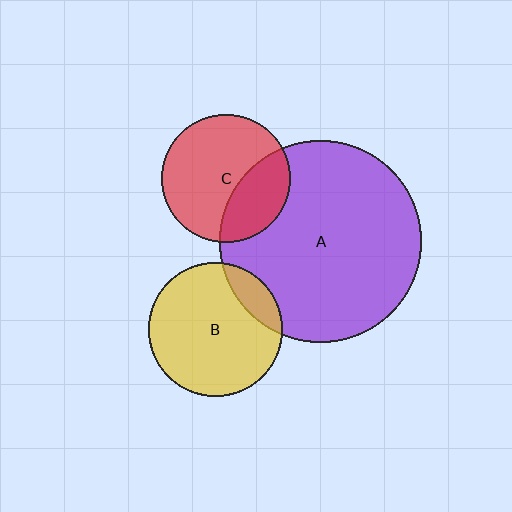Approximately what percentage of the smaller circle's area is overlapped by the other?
Approximately 15%.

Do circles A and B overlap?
Yes.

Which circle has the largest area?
Circle A (purple).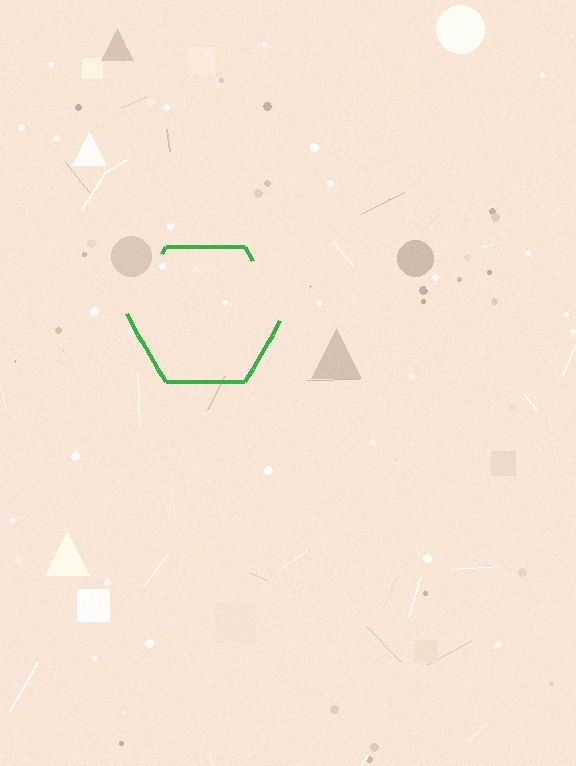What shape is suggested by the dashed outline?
The dashed outline suggests a hexagon.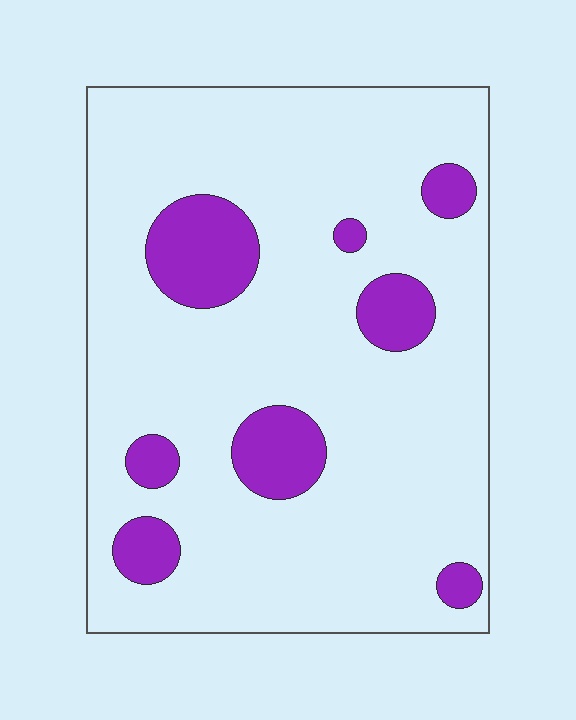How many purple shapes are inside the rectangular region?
8.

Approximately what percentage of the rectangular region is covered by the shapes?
Approximately 15%.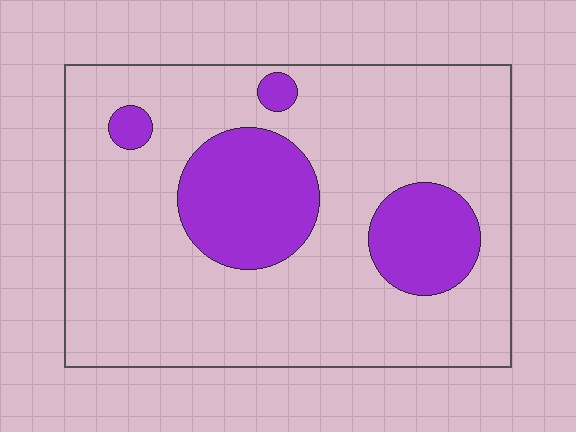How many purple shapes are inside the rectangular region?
4.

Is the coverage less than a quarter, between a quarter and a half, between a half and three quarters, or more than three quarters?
Less than a quarter.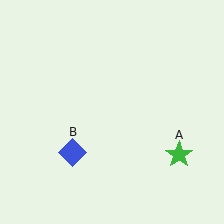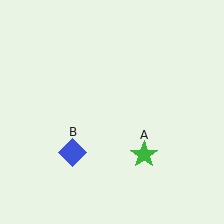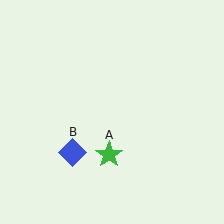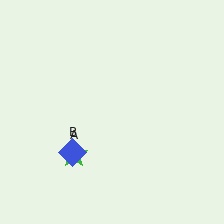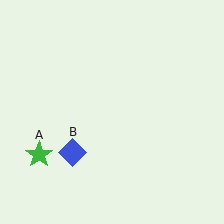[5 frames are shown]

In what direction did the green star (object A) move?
The green star (object A) moved left.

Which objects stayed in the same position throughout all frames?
Blue diamond (object B) remained stationary.